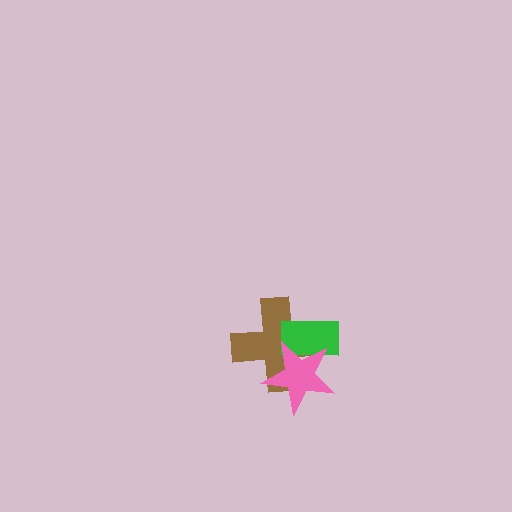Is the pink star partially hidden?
No, no other shape covers it.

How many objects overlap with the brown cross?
2 objects overlap with the brown cross.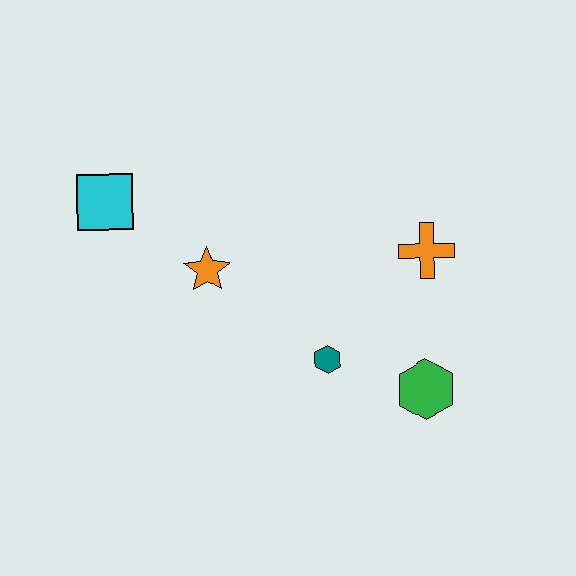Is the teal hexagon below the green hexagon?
No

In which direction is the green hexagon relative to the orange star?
The green hexagon is to the right of the orange star.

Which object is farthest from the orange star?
The green hexagon is farthest from the orange star.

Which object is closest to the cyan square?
The orange star is closest to the cyan square.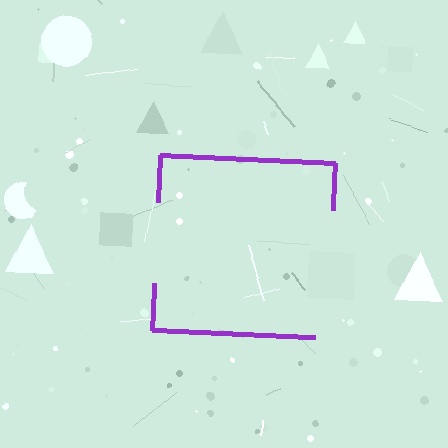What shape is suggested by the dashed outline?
The dashed outline suggests a square.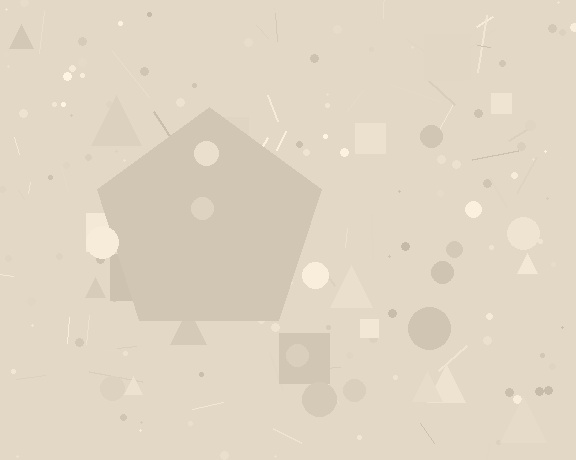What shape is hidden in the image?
A pentagon is hidden in the image.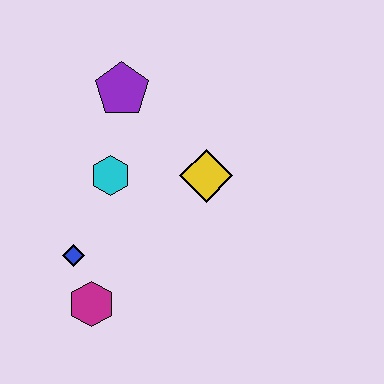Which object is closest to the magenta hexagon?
The blue diamond is closest to the magenta hexagon.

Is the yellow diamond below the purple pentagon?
Yes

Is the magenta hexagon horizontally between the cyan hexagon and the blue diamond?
Yes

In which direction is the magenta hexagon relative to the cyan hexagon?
The magenta hexagon is below the cyan hexagon.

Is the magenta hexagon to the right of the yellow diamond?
No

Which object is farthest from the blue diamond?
The purple pentagon is farthest from the blue diamond.